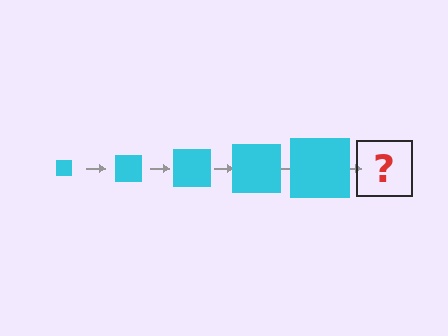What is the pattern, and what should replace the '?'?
The pattern is that the square gets progressively larger each step. The '?' should be a cyan square, larger than the previous one.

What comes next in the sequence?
The next element should be a cyan square, larger than the previous one.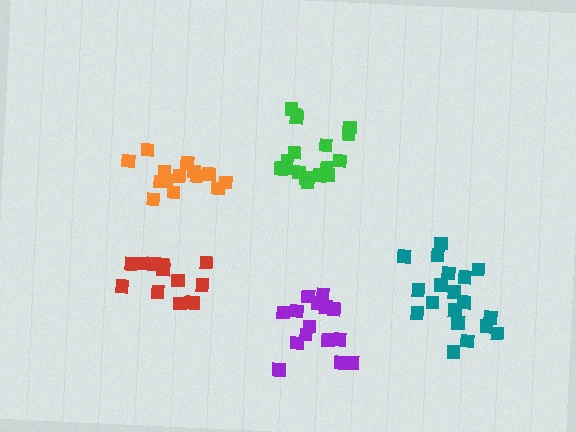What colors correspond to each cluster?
The clusters are colored: green, red, teal, purple, orange.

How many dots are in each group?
Group 1: 19 dots, Group 2: 13 dots, Group 3: 19 dots, Group 4: 15 dots, Group 5: 15 dots (81 total).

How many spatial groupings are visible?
There are 5 spatial groupings.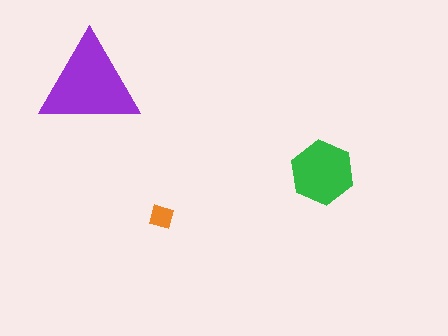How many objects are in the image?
There are 3 objects in the image.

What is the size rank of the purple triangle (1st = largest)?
1st.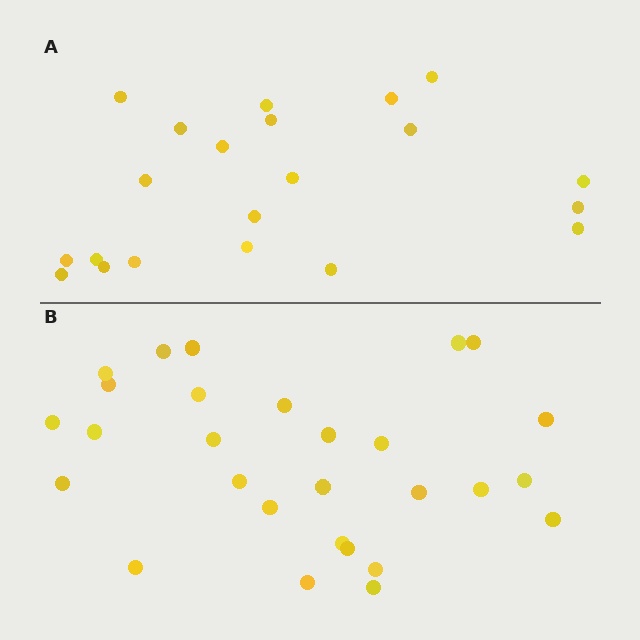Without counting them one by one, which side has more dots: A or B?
Region B (the bottom region) has more dots.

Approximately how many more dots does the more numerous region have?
Region B has roughly 8 or so more dots than region A.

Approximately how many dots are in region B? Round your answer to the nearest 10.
About 30 dots. (The exact count is 28, which rounds to 30.)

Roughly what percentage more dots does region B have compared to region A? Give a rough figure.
About 35% more.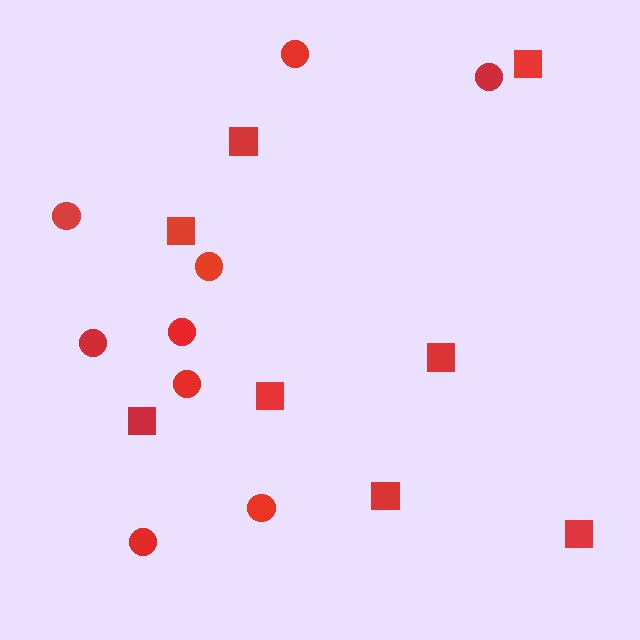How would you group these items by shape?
There are 2 groups: one group of squares (8) and one group of circles (9).